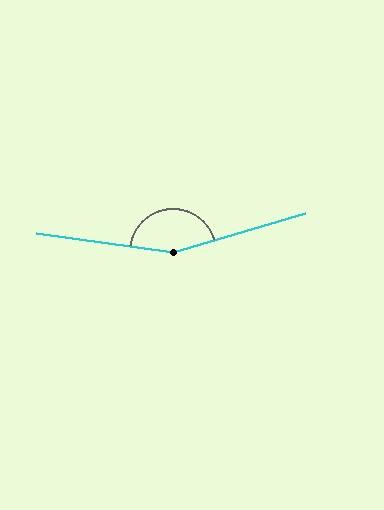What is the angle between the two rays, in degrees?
Approximately 156 degrees.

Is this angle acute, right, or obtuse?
It is obtuse.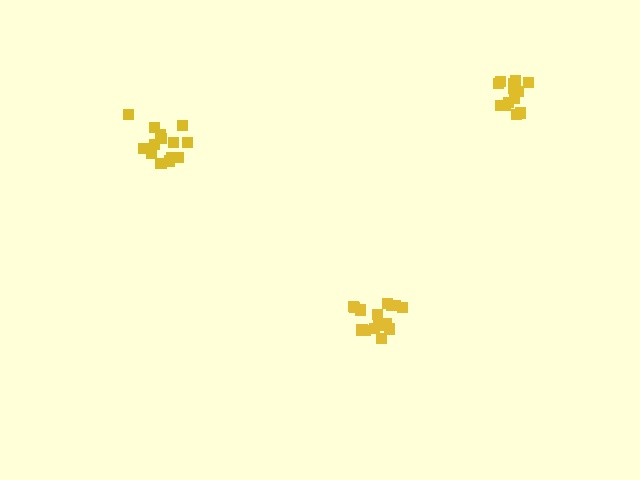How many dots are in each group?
Group 1: 14 dots, Group 2: 14 dots, Group 3: 15 dots (43 total).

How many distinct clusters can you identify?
There are 3 distinct clusters.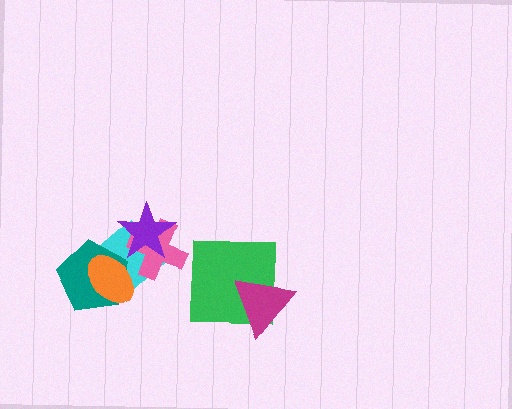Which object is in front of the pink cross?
The purple star is in front of the pink cross.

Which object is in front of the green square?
The magenta triangle is in front of the green square.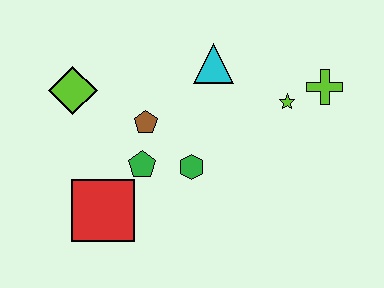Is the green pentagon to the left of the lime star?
Yes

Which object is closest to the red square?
The green pentagon is closest to the red square.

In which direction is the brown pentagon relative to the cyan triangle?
The brown pentagon is to the left of the cyan triangle.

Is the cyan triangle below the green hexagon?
No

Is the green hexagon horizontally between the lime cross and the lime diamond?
Yes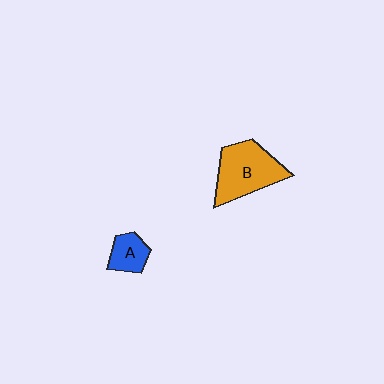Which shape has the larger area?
Shape B (orange).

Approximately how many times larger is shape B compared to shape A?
Approximately 2.3 times.